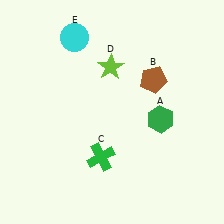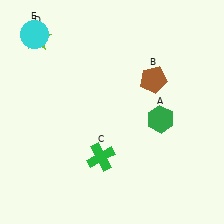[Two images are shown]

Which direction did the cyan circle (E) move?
The cyan circle (E) moved left.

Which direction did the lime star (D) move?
The lime star (D) moved left.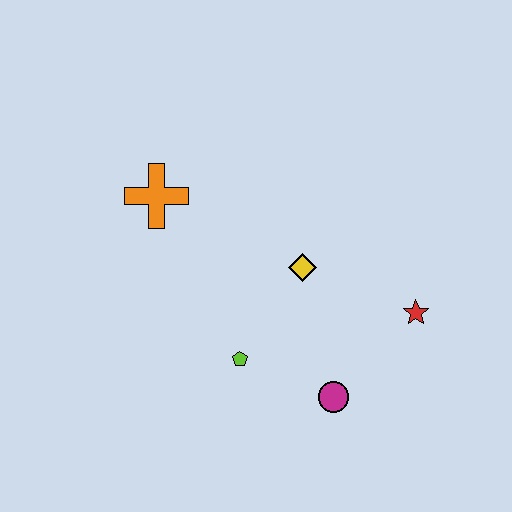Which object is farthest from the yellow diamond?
The orange cross is farthest from the yellow diamond.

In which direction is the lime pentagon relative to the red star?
The lime pentagon is to the left of the red star.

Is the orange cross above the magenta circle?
Yes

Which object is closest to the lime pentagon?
The magenta circle is closest to the lime pentagon.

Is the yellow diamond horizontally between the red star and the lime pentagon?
Yes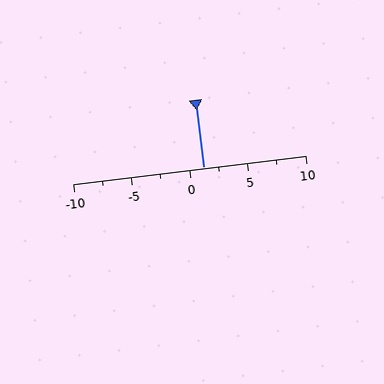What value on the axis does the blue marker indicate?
The marker indicates approximately 1.2.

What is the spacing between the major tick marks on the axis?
The major ticks are spaced 5 apart.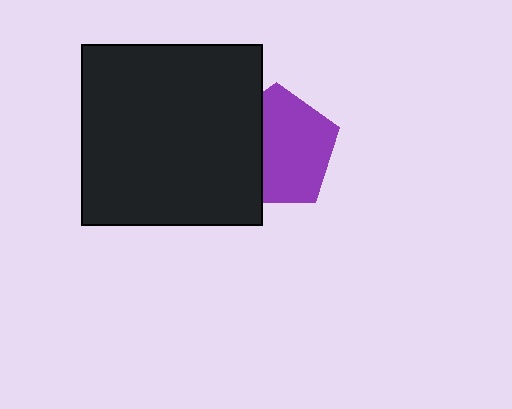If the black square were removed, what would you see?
You would see the complete purple pentagon.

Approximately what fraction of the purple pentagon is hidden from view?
Roughly 36% of the purple pentagon is hidden behind the black square.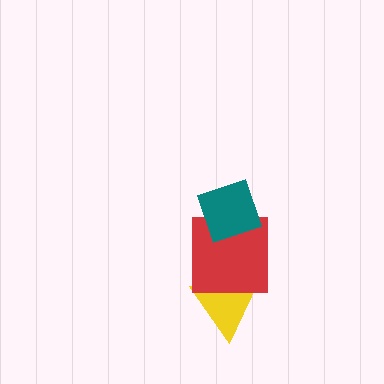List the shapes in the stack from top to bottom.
From top to bottom: the teal diamond, the red square, the yellow triangle.